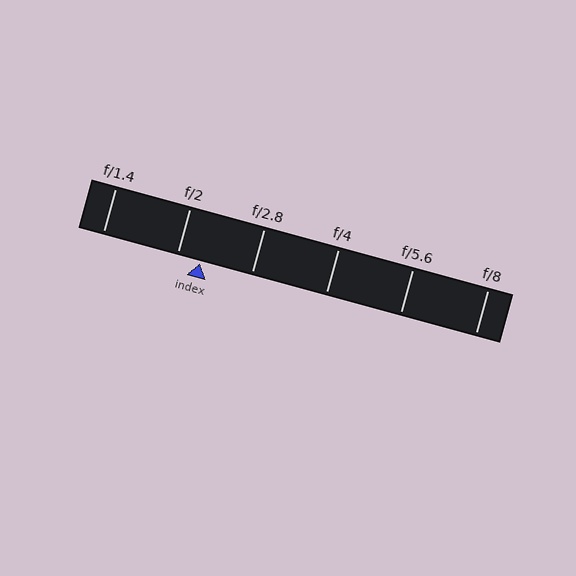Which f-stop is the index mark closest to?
The index mark is closest to f/2.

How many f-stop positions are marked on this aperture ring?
There are 6 f-stop positions marked.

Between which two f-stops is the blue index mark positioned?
The index mark is between f/2 and f/2.8.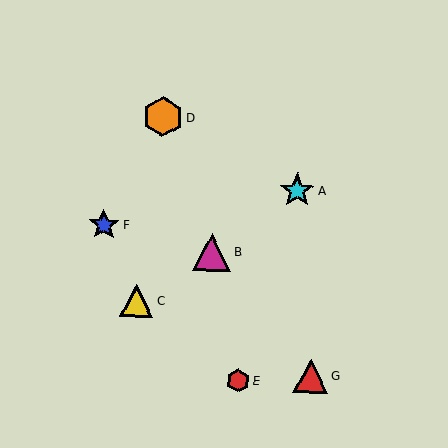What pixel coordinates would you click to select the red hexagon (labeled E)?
Click at (238, 381) to select the red hexagon E.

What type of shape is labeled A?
Shape A is a cyan star.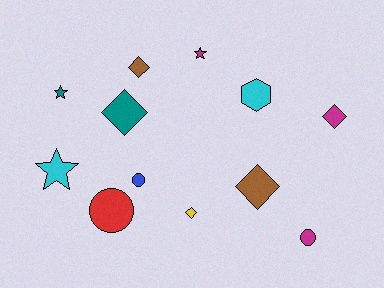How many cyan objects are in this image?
There are 2 cyan objects.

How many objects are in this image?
There are 12 objects.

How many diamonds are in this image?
There are 5 diamonds.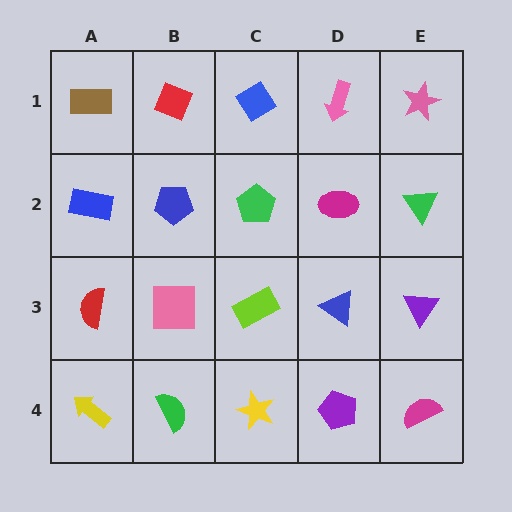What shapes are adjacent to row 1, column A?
A blue rectangle (row 2, column A), a red diamond (row 1, column B).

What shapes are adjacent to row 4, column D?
A blue triangle (row 3, column D), a yellow star (row 4, column C), a magenta semicircle (row 4, column E).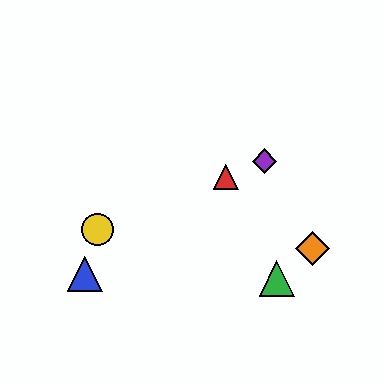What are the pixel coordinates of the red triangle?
The red triangle is at (226, 177).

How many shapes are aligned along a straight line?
3 shapes (the red triangle, the yellow circle, the purple diamond) are aligned along a straight line.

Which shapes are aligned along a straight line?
The red triangle, the yellow circle, the purple diamond are aligned along a straight line.